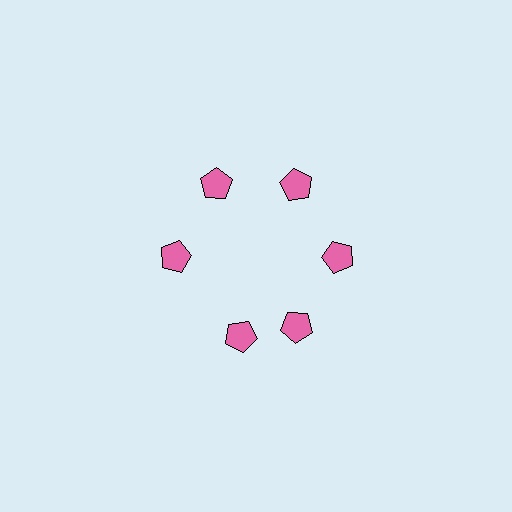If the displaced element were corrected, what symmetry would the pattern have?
It would have 6-fold rotational symmetry — the pattern would map onto itself every 60 degrees.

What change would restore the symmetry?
The symmetry would be restored by rotating it back into even spacing with its neighbors so that all 6 pentagons sit at equal angles and equal distance from the center.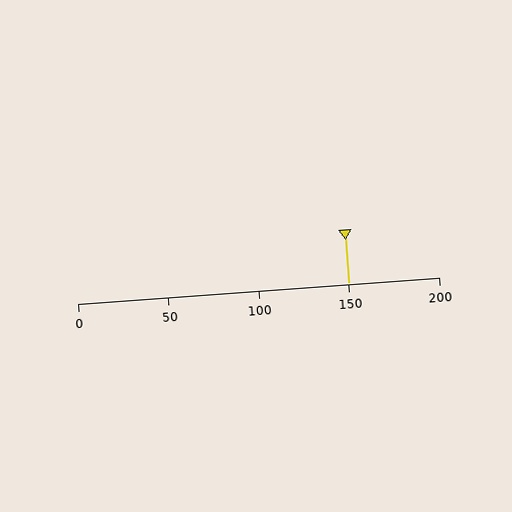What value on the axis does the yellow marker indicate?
The marker indicates approximately 150.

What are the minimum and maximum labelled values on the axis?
The axis runs from 0 to 200.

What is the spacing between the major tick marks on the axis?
The major ticks are spaced 50 apart.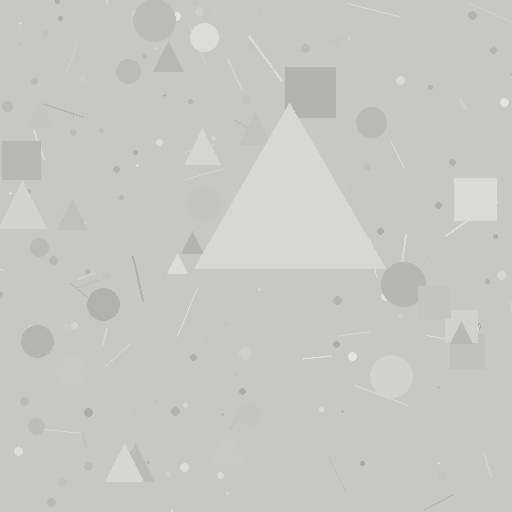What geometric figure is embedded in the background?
A triangle is embedded in the background.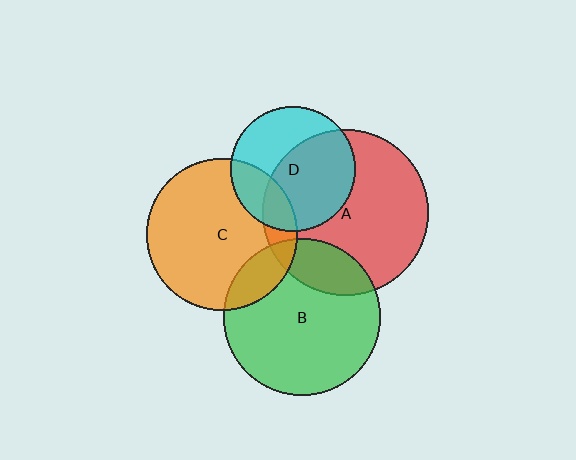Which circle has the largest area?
Circle A (red).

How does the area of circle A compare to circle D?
Approximately 1.8 times.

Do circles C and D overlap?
Yes.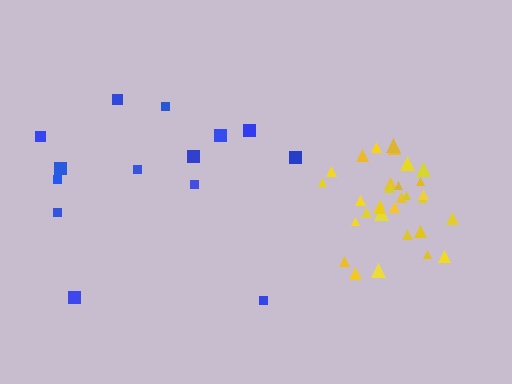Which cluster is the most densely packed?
Yellow.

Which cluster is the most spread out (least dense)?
Blue.